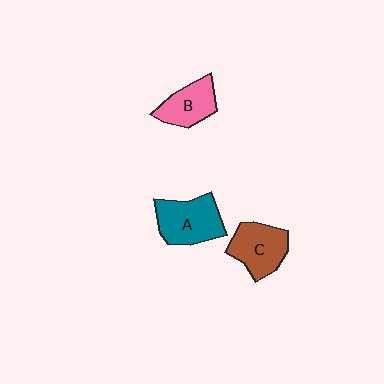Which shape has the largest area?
Shape A (teal).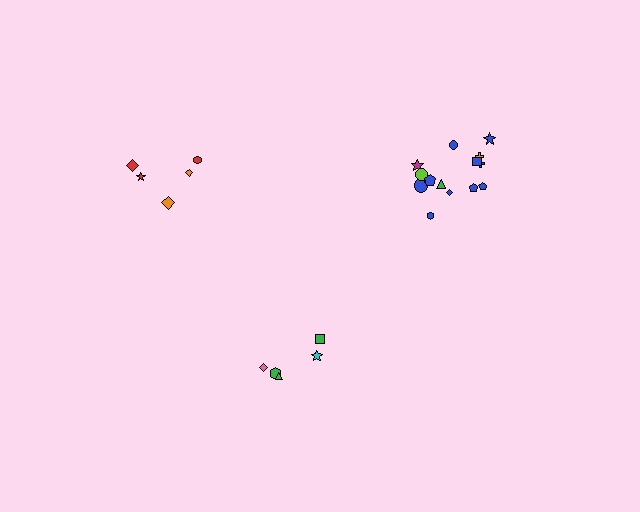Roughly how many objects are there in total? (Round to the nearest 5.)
Roughly 25 objects in total.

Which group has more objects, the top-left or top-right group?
The top-right group.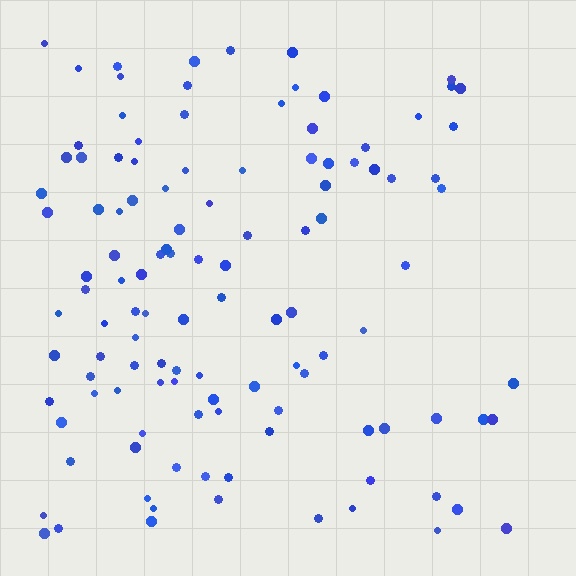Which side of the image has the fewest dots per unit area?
The right.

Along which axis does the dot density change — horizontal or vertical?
Horizontal.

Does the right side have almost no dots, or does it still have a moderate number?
Still a moderate number, just noticeably fewer than the left.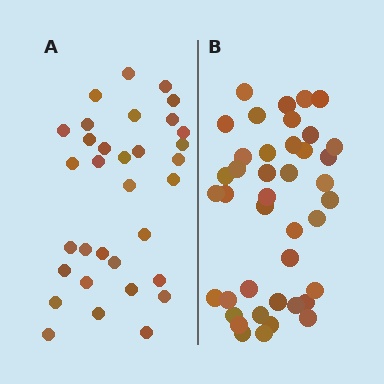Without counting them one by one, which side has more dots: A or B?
Region B (the right region) has more dots.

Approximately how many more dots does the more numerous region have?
Region B has roughly 8 or so more dots than region A.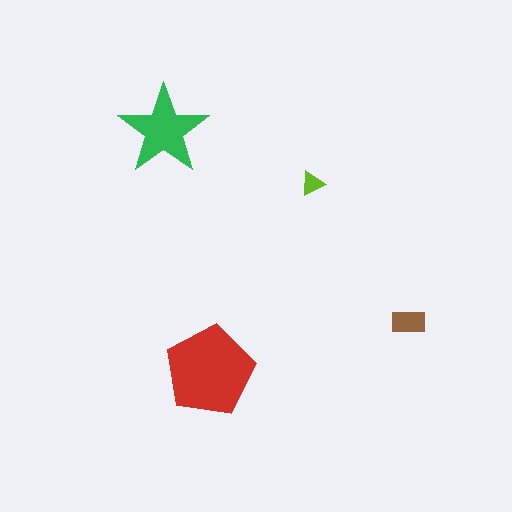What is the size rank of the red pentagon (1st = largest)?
1st.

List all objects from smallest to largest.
The lime triangle, the brown rectangle, the green star, the red pentagon.